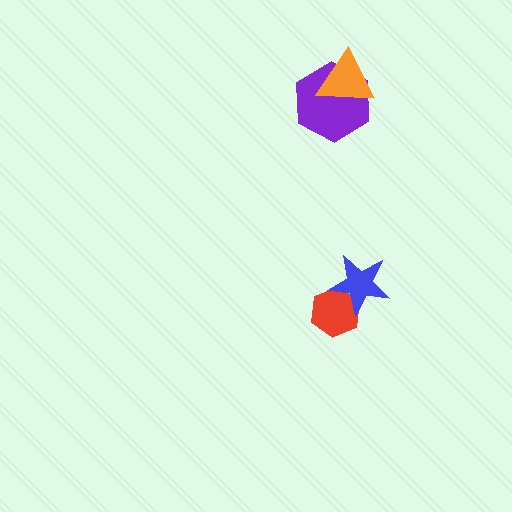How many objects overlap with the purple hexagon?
1 object overlaps with the purple hexagon.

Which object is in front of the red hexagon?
The blue star is in front of the red hexagon.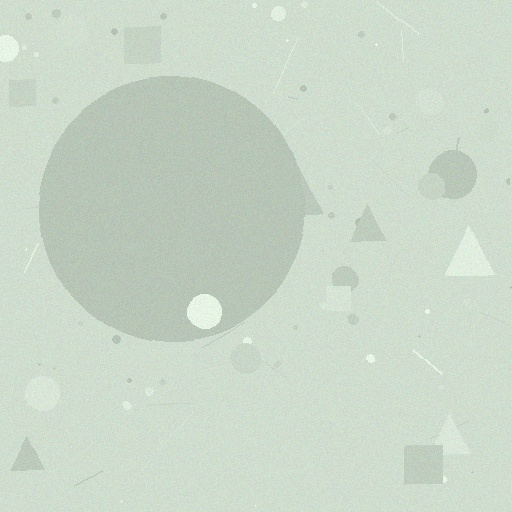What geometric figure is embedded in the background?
A circle is embedded in the background.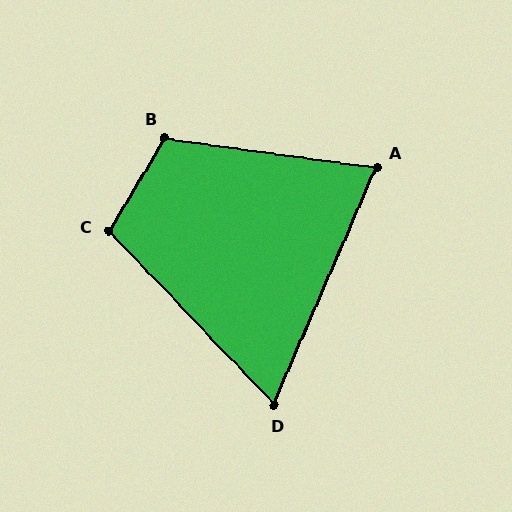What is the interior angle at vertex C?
Approximately 105 degrees (obtuse).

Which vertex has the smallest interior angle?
D, at approximately 67 degrees.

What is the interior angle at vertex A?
Approximately 75 degrees (acute).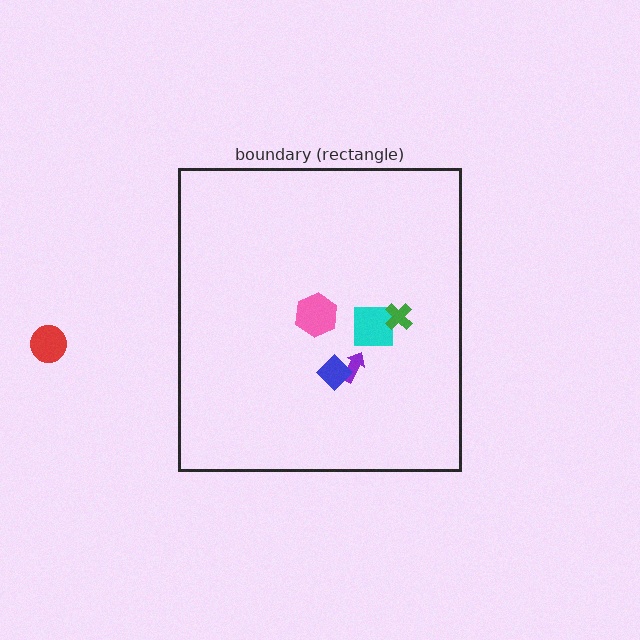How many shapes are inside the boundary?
5 inside, 1 outside.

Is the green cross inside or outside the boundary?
Inside.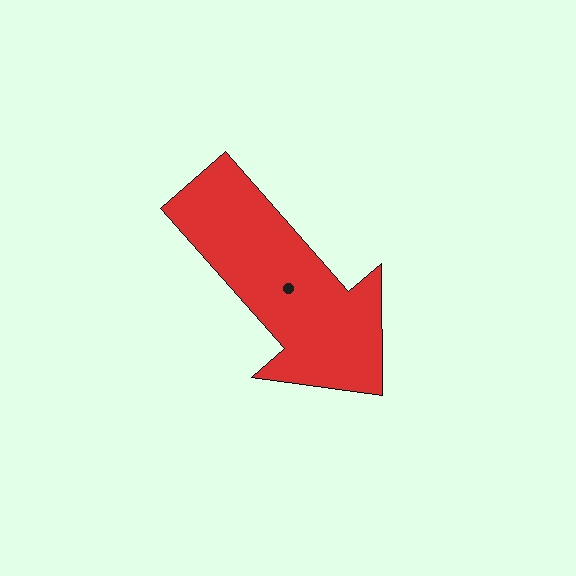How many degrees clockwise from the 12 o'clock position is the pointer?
Approximately 139 degrees.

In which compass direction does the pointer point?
Southeast.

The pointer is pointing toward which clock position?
Roughly 5 o'clock.